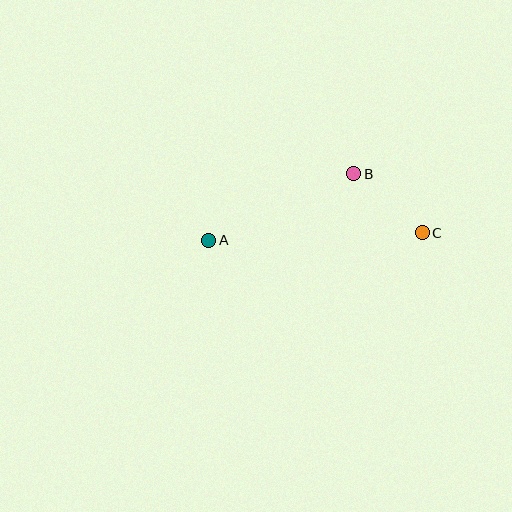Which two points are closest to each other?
Points B and C are closest to each other.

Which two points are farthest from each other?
Points A and C are farthest from each other.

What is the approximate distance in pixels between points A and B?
The distance between A and B is approximately 159 pixels.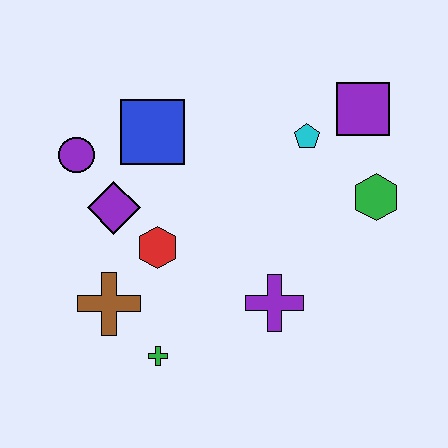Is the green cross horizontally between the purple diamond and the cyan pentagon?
Yes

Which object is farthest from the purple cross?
The purple circle is farthest from the purple cross.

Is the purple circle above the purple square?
No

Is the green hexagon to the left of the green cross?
No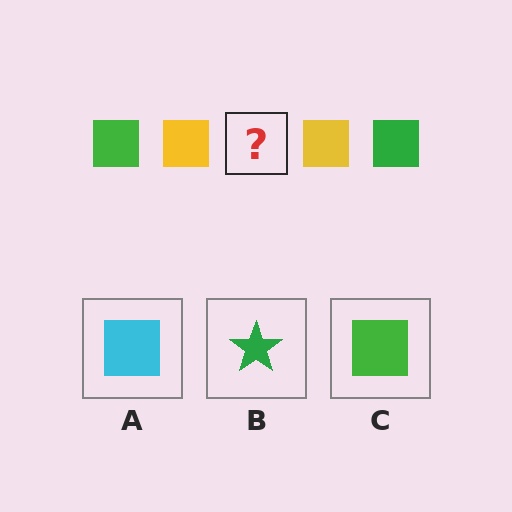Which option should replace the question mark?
Option C.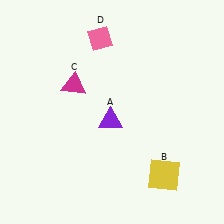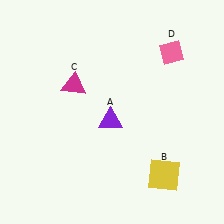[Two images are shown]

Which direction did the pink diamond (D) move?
The pink diamond (D) moved right.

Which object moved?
The pink diamond (D) moved right.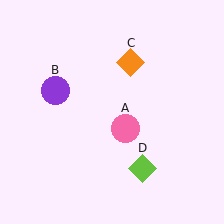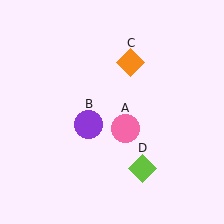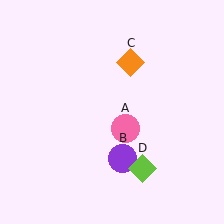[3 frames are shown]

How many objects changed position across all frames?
1 object changed position: purple circle (object B).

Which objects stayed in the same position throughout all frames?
Pink circle (object A) and orange diamond (object C) and lime diamond (object D) remained stationary.